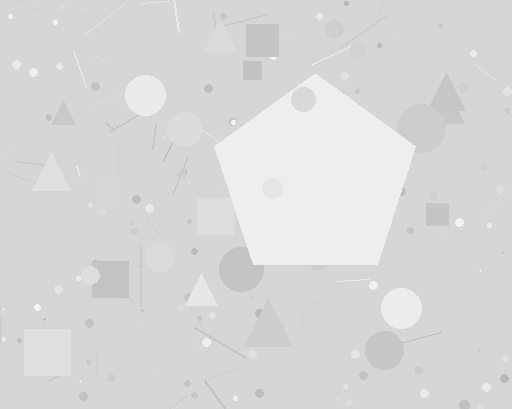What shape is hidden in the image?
A pentagon is hidden in the image.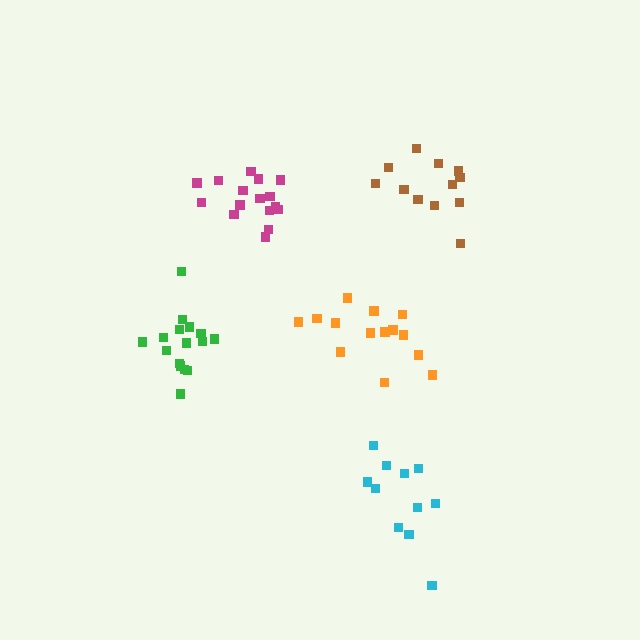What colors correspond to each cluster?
The clusters are colored: magenta, green, brown, orange, cyan.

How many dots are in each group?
Group 1: 16 dots, Group 2: 17 dots, Group 3: 12 dots, Group 4: 14 dots, Group 5: 11 dots (70 total).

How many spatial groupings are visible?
There are 5 spatial groupings.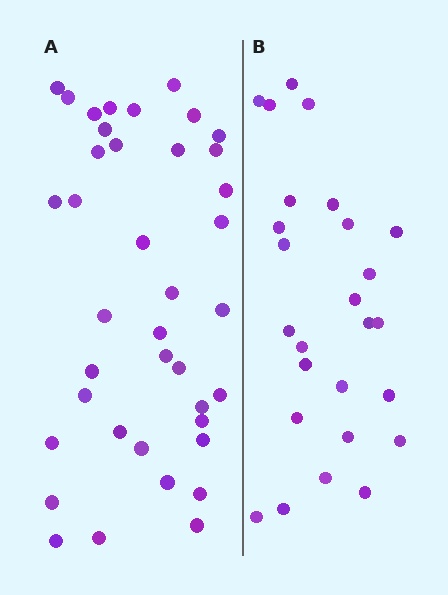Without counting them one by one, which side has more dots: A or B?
Region A (the left region) has more dots.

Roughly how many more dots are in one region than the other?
Region A has approximately 15 more dots than region B.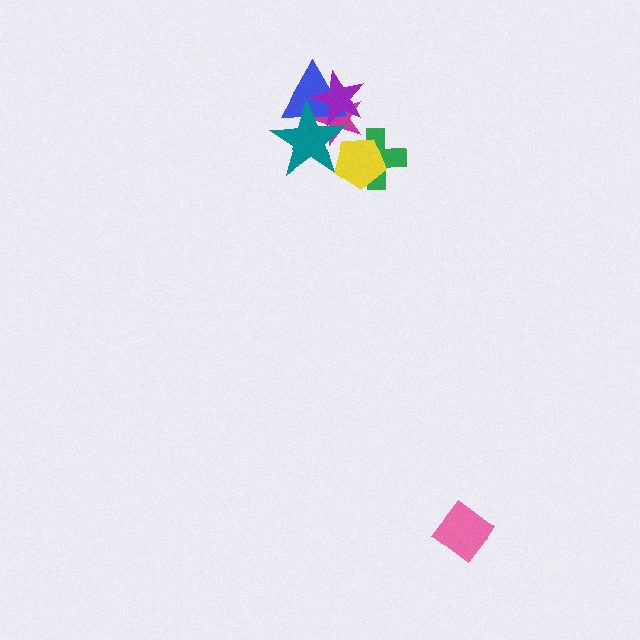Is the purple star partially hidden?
Yes, it is partially covered by another shape.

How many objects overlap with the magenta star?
4 objects overlap with the magenta star.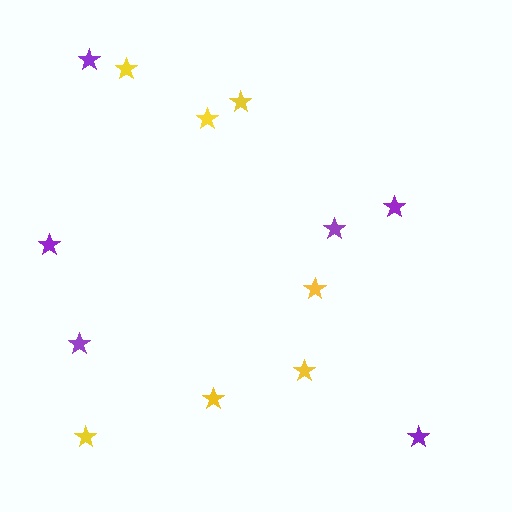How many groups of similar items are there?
There are 2 groups: one group of purple stars (6) and one group of yellow stars (7).